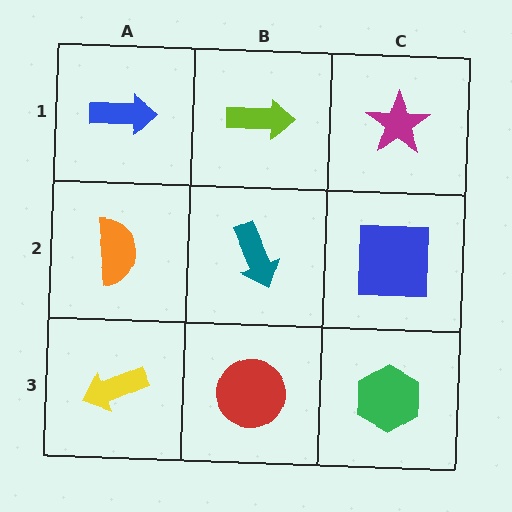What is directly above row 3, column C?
A blue square.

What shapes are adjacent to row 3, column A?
An orange semicircle (row 2, column A), a red circle (row 3, column B).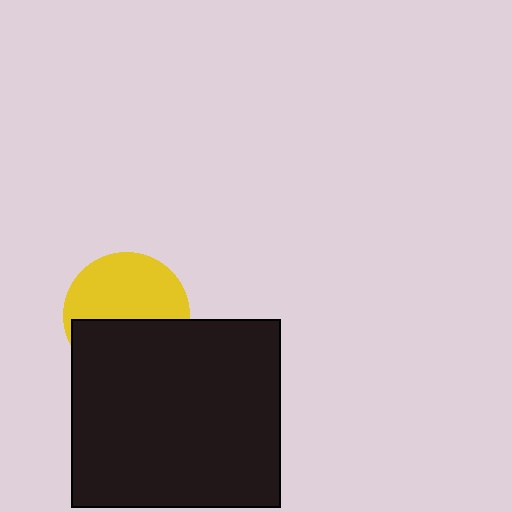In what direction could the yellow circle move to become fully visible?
The yellow circle could move up. That would shift it out from behind the black rectangle entirely.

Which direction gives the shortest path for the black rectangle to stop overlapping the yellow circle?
Moving down gives the shortest separation.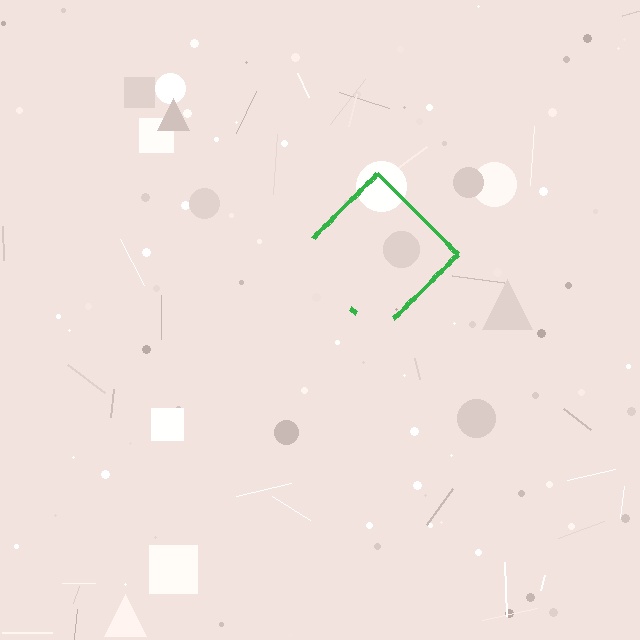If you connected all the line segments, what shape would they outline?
They would outline a diamond.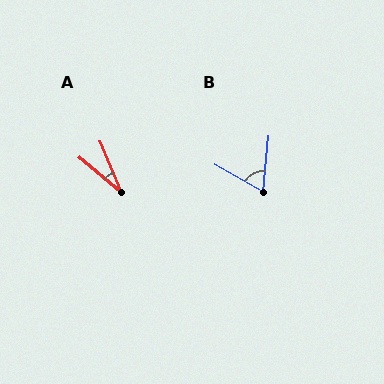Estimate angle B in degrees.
Approximately 65 degrees.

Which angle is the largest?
B, at approximately 65 degrees.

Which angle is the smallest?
A, at approximately 27 degrees.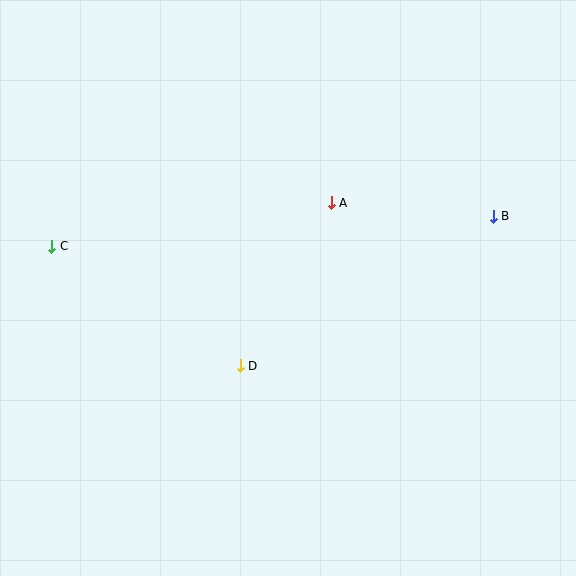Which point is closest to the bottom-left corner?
Point D is closest to the bottom-left corner.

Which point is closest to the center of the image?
Point D at (240, 366) is closest to the center.